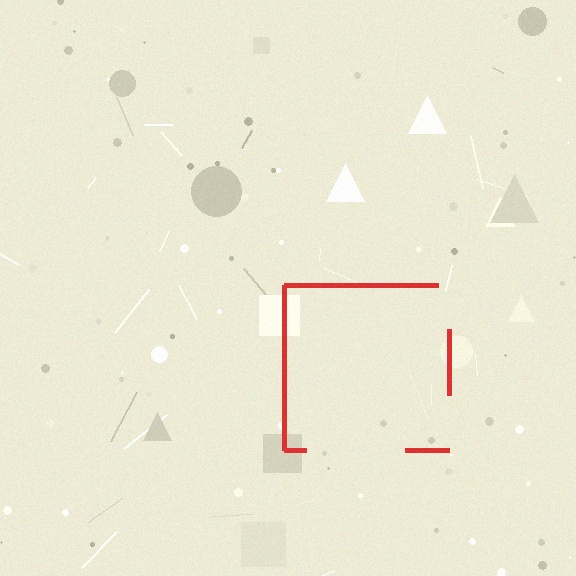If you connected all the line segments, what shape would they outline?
They would outline a square.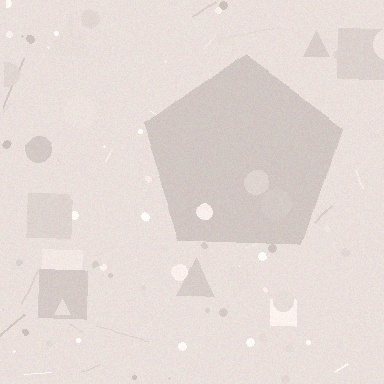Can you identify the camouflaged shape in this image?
The camouflaged shape is a pentagon.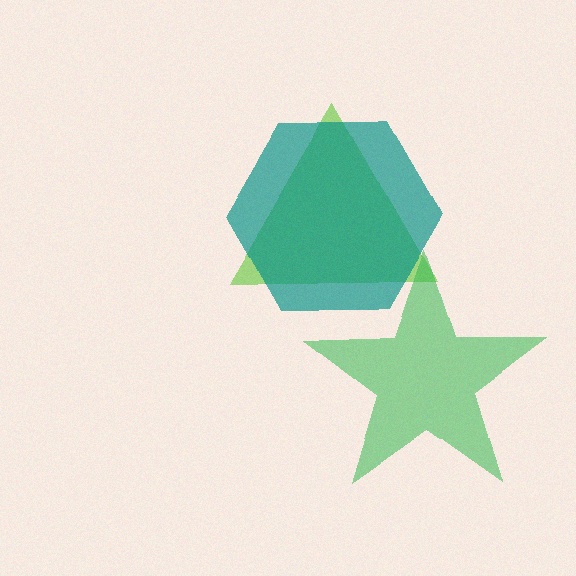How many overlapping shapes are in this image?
There are 3 overlapping shapes in the image.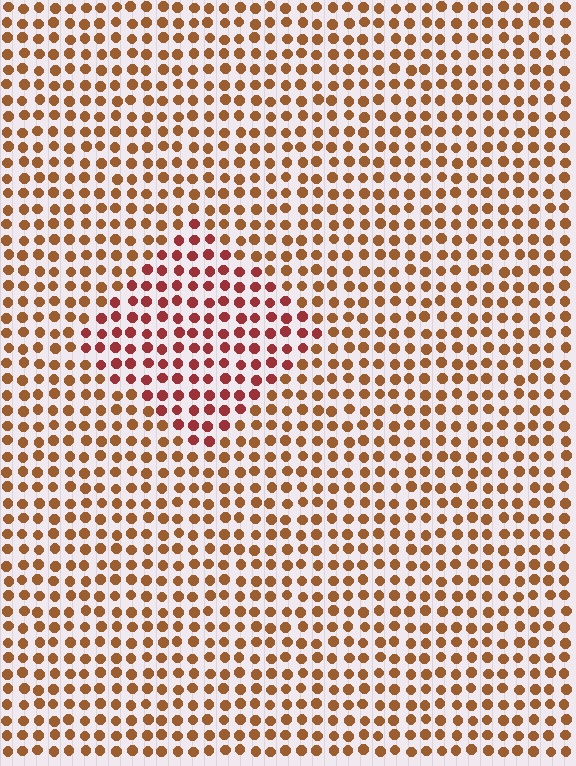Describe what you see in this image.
The image is filled with small brown elements in a uniform arrangement. A diamond-shaped region is visible where the elements are tinted to a slightly different hue, forming a subtle color boundary.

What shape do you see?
I see a diamond.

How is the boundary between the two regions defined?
The boundary is defined purely by a slight shift in hue (about 30 degrees). Spacing, size, and orientation are identical on both sides.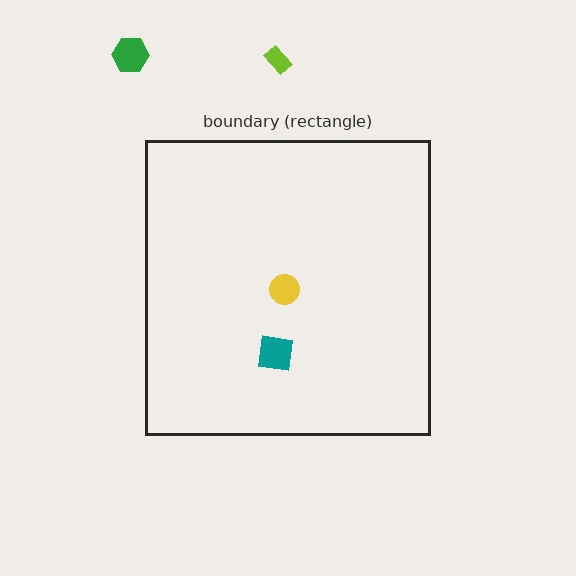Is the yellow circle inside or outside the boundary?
Inside.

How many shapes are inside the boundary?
2 inside, 2 outside.